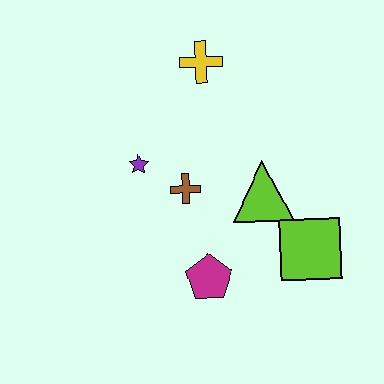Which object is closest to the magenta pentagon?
The brown cross is closest to the magenta pentagon.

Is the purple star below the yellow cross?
Yes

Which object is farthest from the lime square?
The yellow cross is farthest from the lime square.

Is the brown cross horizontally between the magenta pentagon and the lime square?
No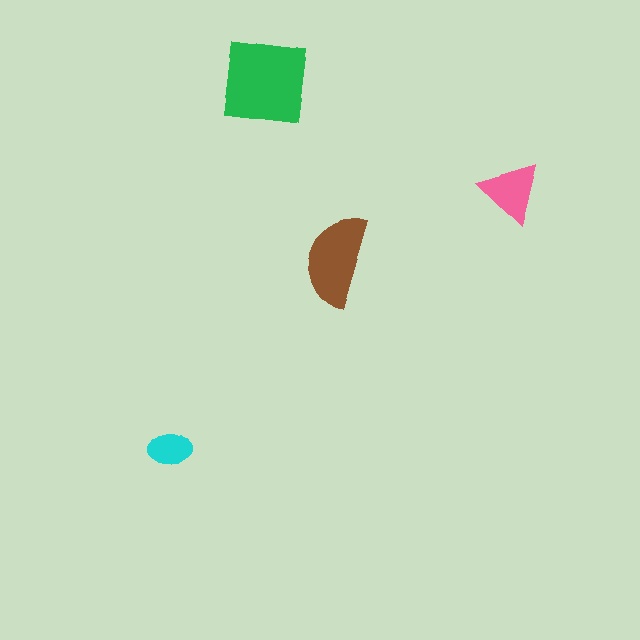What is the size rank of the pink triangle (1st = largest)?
3rd.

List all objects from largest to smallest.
The green square, the brown semicircle, the pink triangle, the cyan ellipse.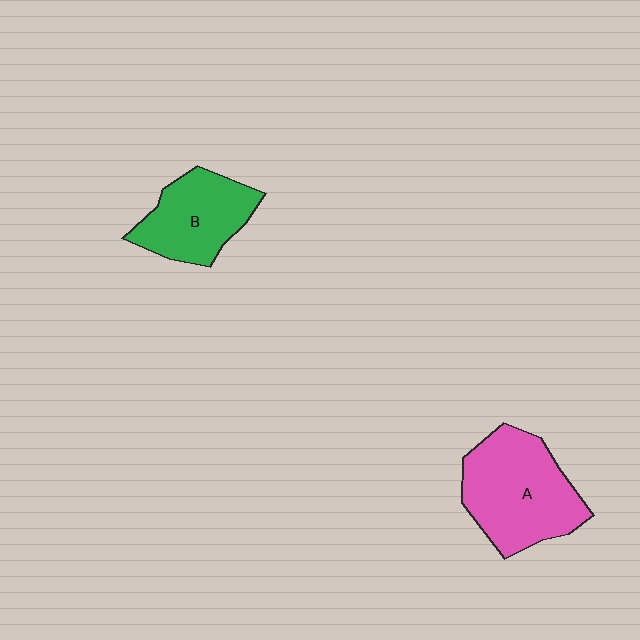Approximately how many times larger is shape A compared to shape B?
Approximately 1.4 times.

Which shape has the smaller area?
Shape B (green).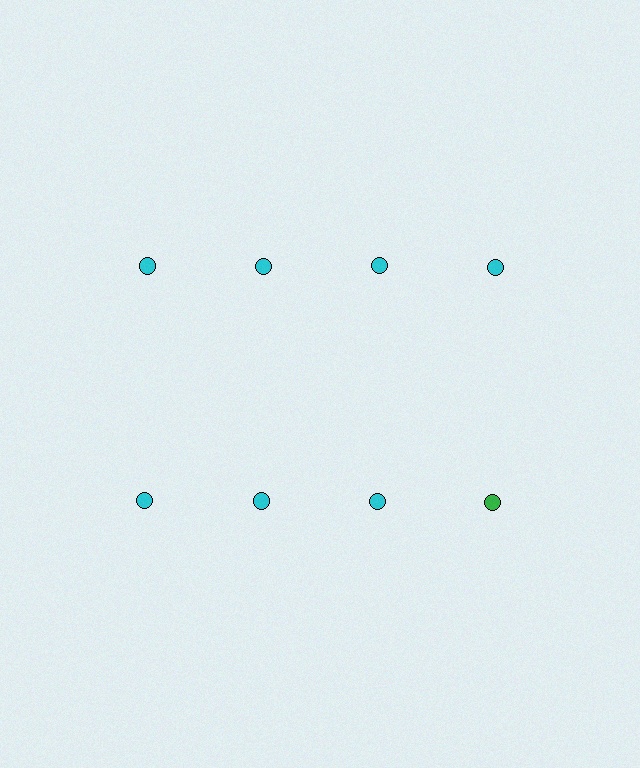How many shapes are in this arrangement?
There are 8 shapes arranged in a grid pattern.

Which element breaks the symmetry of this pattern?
The green circle in the second row, second from right column breaks the symmetry. All other shapes are cyan circles.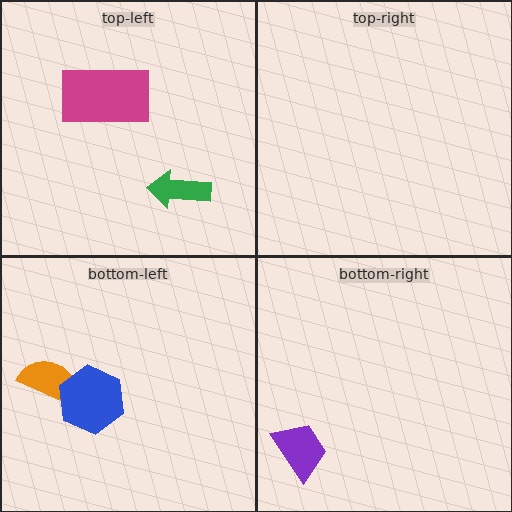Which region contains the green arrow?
The top-left region.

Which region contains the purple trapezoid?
The bottom-right region.